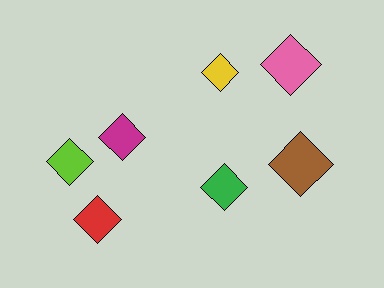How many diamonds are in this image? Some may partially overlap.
There are 7 diamonds.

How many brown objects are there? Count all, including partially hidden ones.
There is 1 brown object.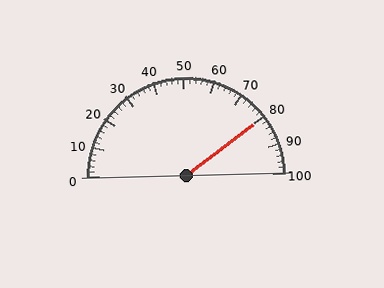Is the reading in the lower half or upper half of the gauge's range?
The reading is in the upper half of the range (0 to 100).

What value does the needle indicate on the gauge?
The needle indicates approximately 80.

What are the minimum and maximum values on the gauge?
The gauge ranges from 0 to 100.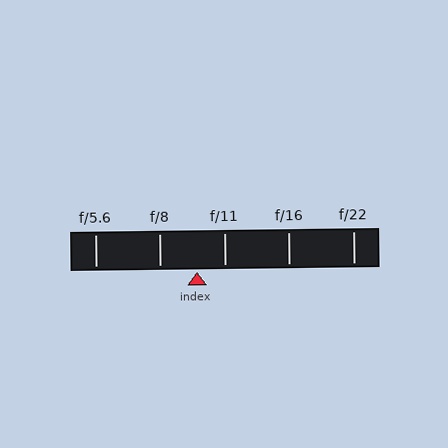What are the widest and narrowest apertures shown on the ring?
The widest aperture shown is f/5.6 and the narrowest is f/22.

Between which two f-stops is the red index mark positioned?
The index mark is between f/8 and f/11.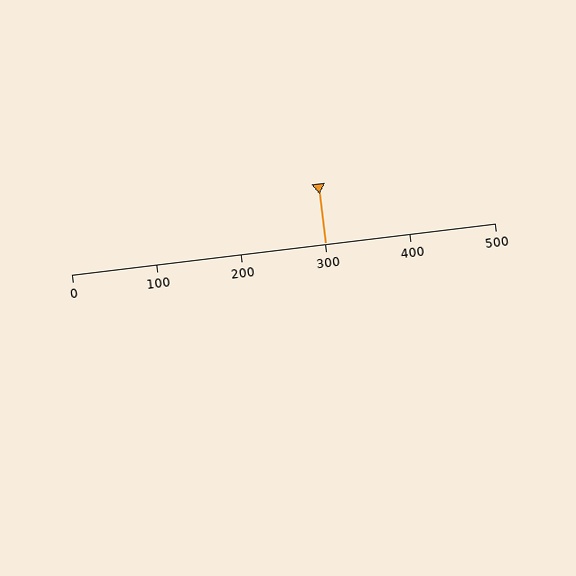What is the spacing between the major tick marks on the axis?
The major ticks are spaced 100 apart.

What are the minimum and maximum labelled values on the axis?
The axis runs from 0 to 500.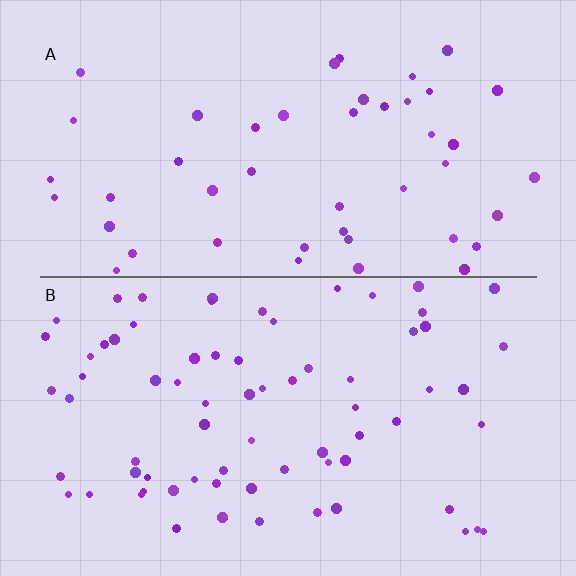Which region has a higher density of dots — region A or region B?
B (the bottom).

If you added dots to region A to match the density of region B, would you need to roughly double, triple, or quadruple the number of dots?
Approximately double.